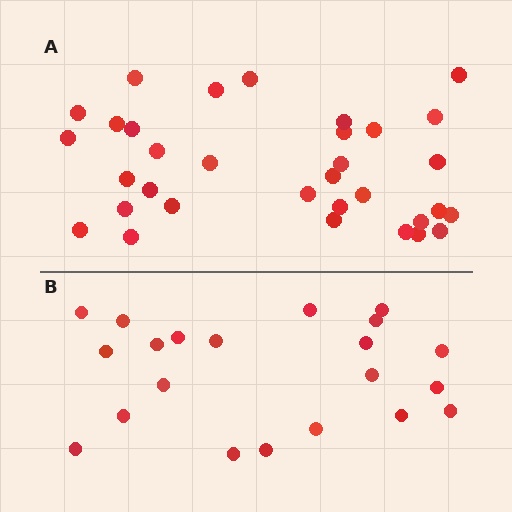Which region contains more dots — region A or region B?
Region A (the top region) has more dots.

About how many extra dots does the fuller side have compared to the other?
Region A has roughly 12 or so more dots than region B.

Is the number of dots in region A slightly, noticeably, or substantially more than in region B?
Region A has substantially more. The ratio is roughly 1.6 to 1.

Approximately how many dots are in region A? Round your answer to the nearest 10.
About 30 dots. (The exact count is 33, which rounds to 30.)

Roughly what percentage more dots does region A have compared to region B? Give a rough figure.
About 55% more.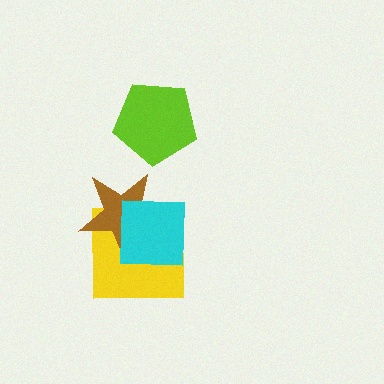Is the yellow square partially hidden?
Yes, it is partially covered by another shape.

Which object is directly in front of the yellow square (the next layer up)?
The brown star is directly in front of the yellow square.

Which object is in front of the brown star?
The cyan square is in front of the brown star.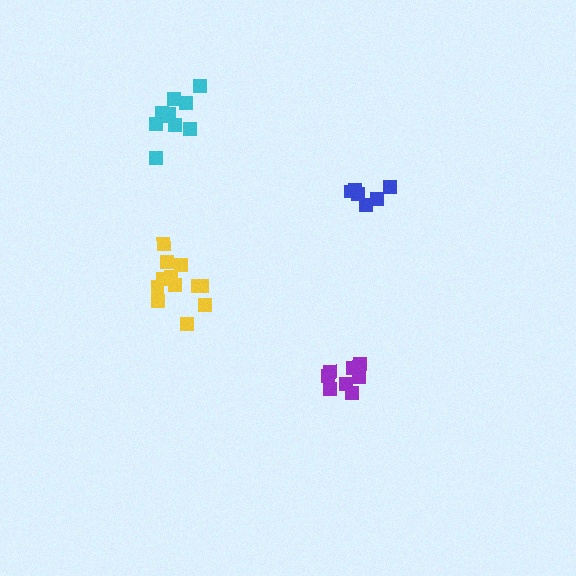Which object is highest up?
The cyan cluster is topmost.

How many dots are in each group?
Group 1: 6 dots, Group 2: 12 dots, Group 3: 10 dots, Group 4: 10 dots (38 total).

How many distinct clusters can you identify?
There are 4 distinct clusters.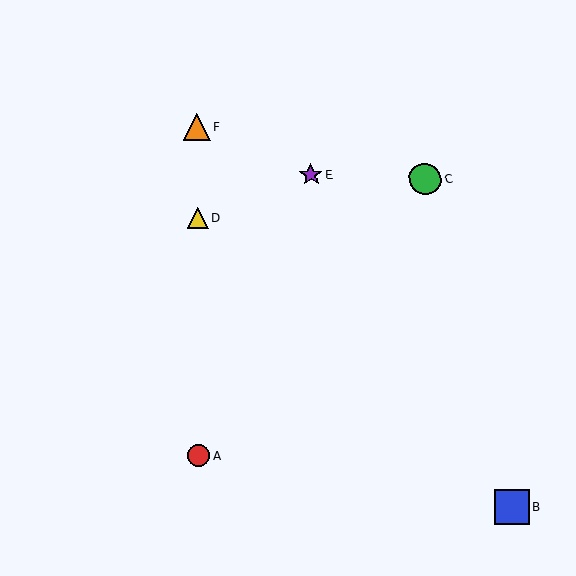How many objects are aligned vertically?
3 objects (A, D, F) are aligned vertically.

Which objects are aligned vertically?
Objects A, D, F are aligned vertically.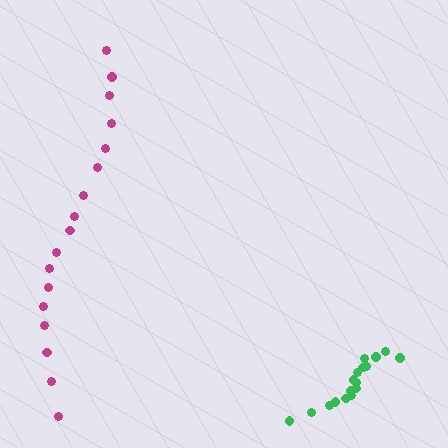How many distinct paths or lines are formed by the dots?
There are 2 distinct paths.